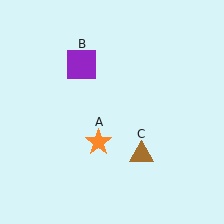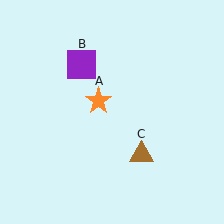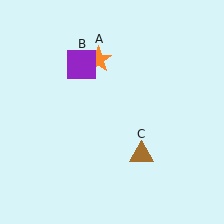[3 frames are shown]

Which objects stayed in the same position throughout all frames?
Purple square (object B) and brown triangle (object C) remained stationary.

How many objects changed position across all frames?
1 object changed position: orange star (object A).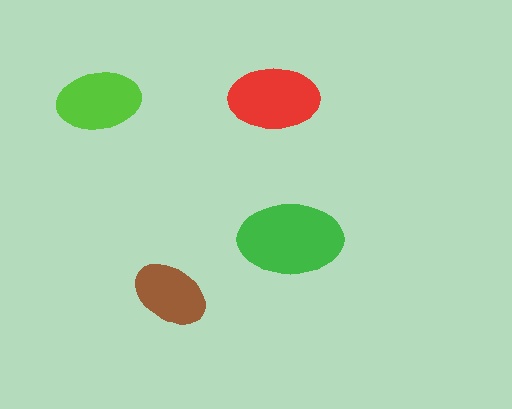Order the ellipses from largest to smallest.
the green one, the red one, the lime one, the brown one.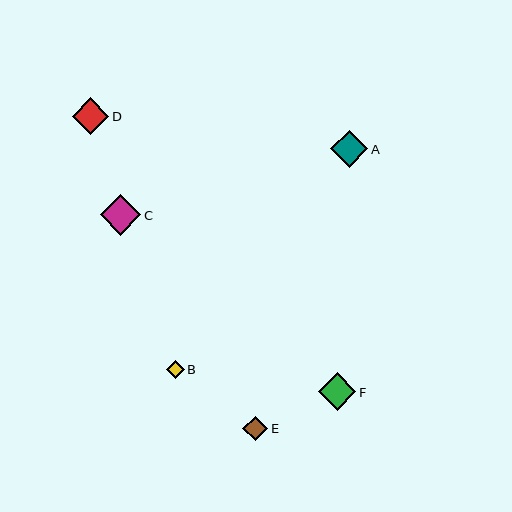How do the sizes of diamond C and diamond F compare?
Diamond C and diamond F are approximately the same size.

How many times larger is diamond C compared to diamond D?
Diamond C is approximately 1.1 times the size of diamond D.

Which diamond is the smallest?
Diamond B is the smallest with a size of approximately 18 pixels.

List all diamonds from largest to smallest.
From largest to smallest: C, F, A, D, E, B.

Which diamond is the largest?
Diamond C is the largest with a size of approximately 40 pixels.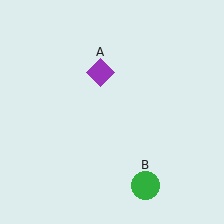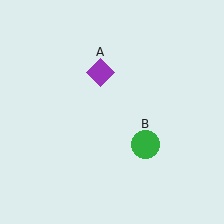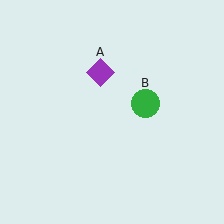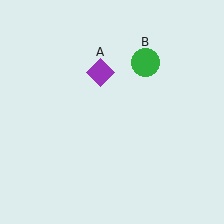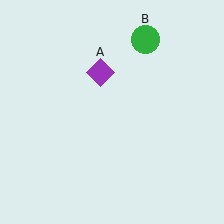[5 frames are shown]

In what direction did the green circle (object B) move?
The green circle (object B) moved up.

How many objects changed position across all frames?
1 object changed position: green circle (object B).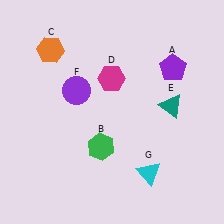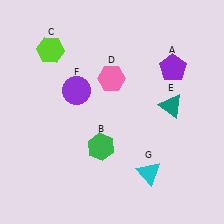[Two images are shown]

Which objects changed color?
C changed from orange to lime. D changed from magenta to pink.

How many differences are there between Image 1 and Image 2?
There are 2 differences between the two images.